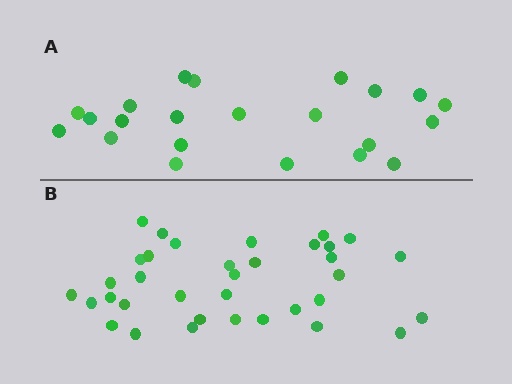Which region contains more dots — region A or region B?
Region B (the bottom region) has more dots.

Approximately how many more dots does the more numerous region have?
Region B has approximately 15 more dots than region A.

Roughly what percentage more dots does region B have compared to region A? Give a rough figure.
About 60% more.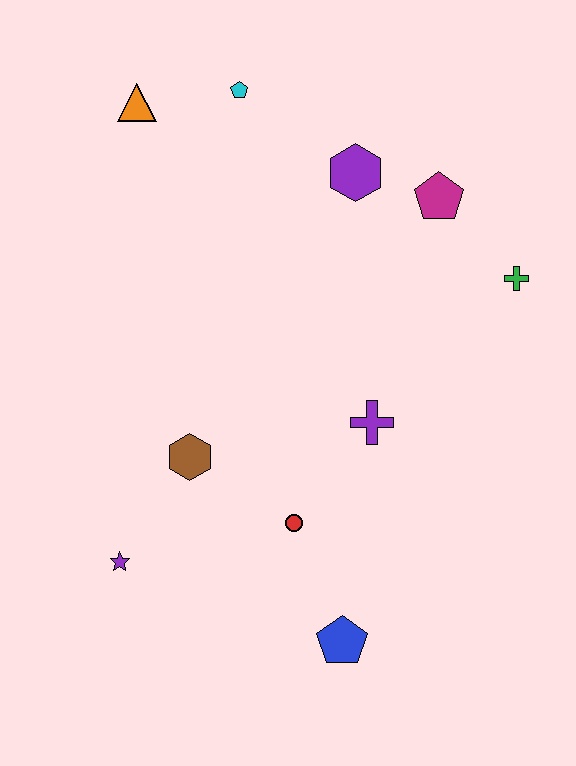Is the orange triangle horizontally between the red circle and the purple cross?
No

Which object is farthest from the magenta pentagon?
The purple star is farthest from the magenta pentagon.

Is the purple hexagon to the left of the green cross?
Yes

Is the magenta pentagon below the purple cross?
No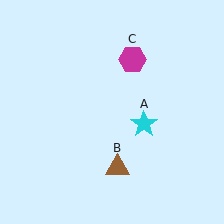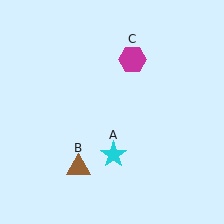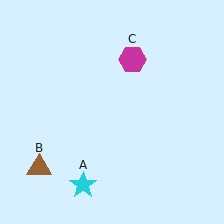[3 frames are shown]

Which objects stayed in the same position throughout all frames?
Magenta hexagon (object C) remained stationary.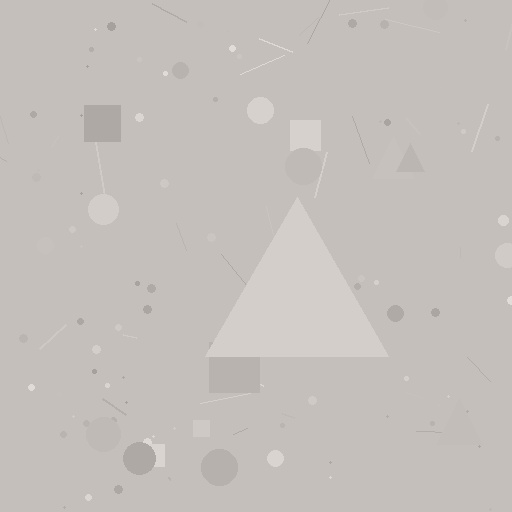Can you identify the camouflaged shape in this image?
The camouflaged shape is a triangle.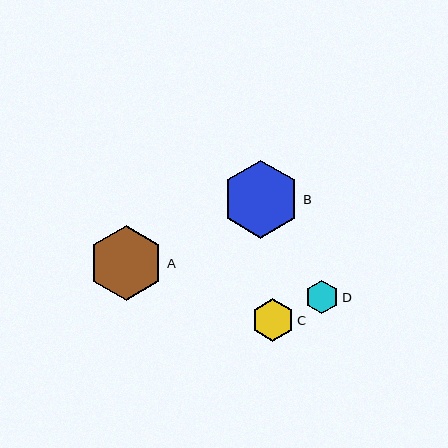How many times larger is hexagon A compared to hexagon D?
Hexagon A is approximately 2.2 times the size of hexagon D.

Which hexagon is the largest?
Hexagon B is the largest with a size of approximately 78 pixels.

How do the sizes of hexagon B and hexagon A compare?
Hexagon B and hexagon A are approximately the same size.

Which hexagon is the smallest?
Hexagon D is the smallest with a size of approximately 34 pixels.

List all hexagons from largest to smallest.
From largest to smallest: B, A, C, D.